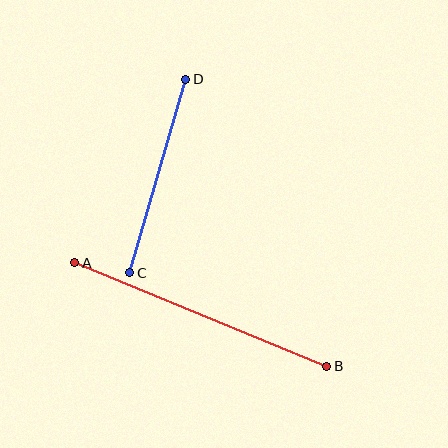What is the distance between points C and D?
The distance is approximately 202 pixels.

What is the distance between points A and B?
The distance is approximately 272 pixels.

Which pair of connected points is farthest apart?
Points A and B are farthest apart.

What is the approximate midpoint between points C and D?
The midpoint is at approximately (158, 176) pixels.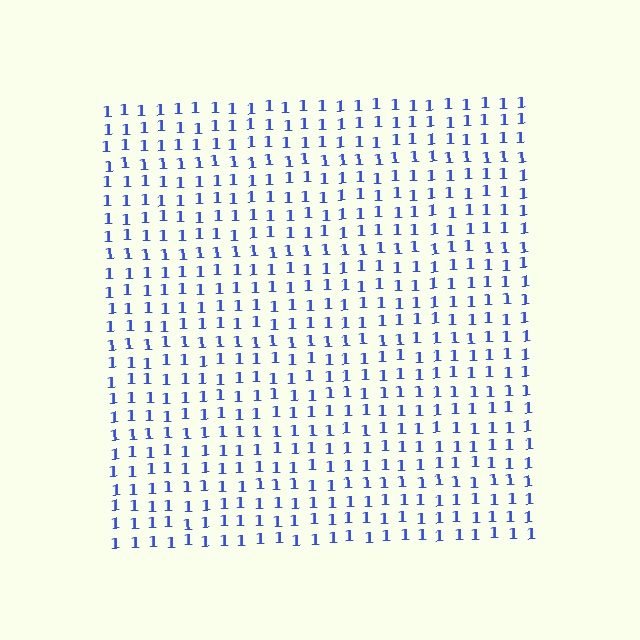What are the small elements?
The small elements are digit 1's.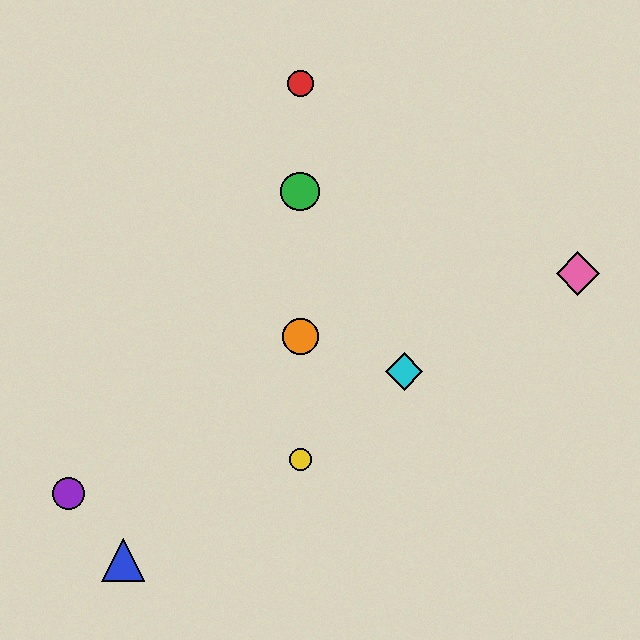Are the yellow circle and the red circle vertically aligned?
Yes, both are at x≈300.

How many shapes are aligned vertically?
4 shapes (the red circle, the green circle, the yellow circle, the orange circle) are aligned vertically.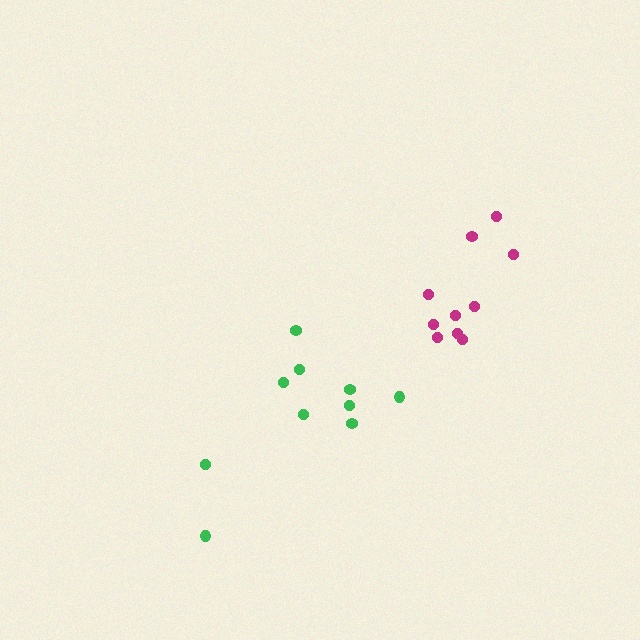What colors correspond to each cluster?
The clusters are colored: magenta, green.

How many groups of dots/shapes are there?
There are 2 groups.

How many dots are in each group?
Group 1: 10 dots, Group 2: 10 dots (20 total).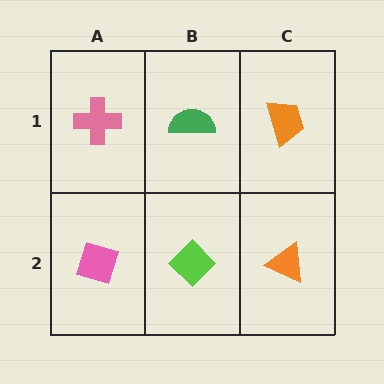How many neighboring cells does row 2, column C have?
2.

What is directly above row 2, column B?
A green semicircle.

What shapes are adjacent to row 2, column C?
An orange trapezoid (row 1, column C), a lime diamond (row 2, column B).